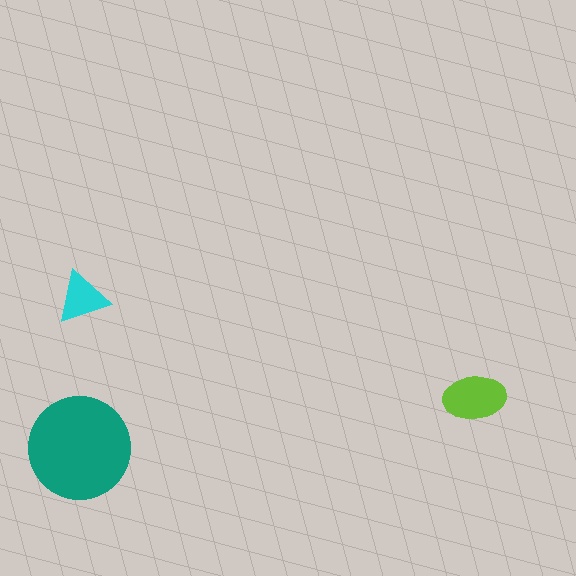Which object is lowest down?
The teal circle is bottommost.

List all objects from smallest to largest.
The cyan triangle, the lime ellipse, the teal circle.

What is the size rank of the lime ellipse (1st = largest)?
2nd.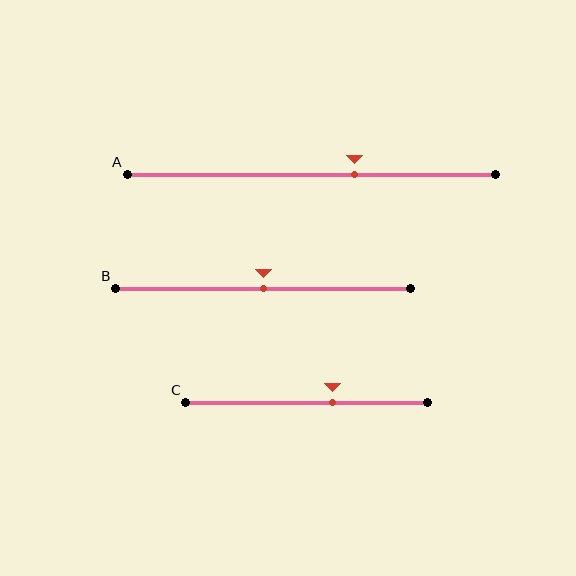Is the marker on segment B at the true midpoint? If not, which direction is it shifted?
Yes, the marker on segment B is at the true midpoint.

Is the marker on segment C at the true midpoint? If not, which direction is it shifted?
No, the marker on segment C is shifted to the right by about 11% of the segment length.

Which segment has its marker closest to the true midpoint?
Segment B has its marker closest to the true midpoint.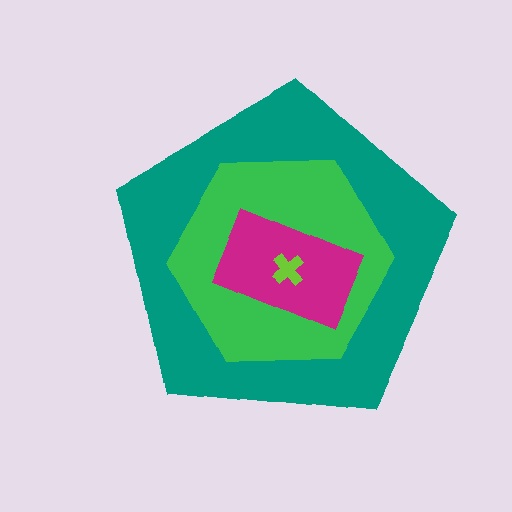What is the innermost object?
The lime cross.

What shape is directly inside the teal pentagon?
The green hexagon.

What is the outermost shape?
The teal pentagon.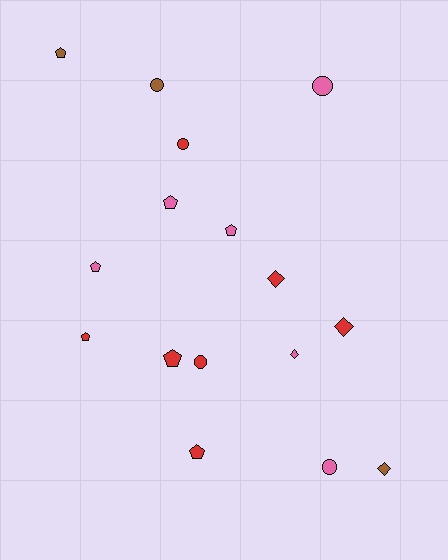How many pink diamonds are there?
There is 1 pink diamond.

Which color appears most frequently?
Red, with 7 objects.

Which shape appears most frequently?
Pentagon, with 7 objects.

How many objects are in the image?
There are 16 objects.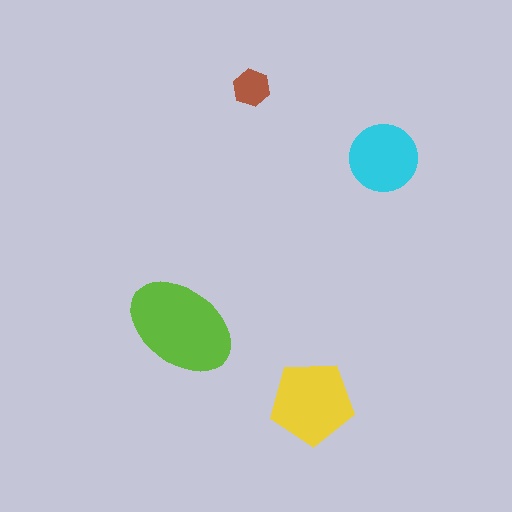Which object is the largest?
The lime ellipse.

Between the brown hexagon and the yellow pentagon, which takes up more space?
The yellow pentagon.